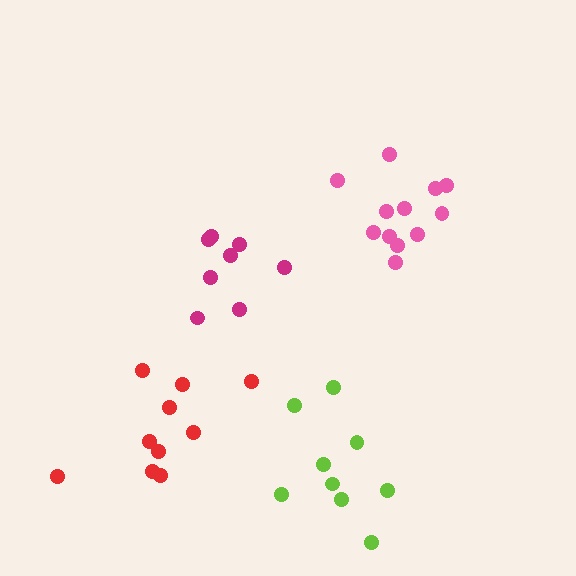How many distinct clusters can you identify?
There are 4 distinct clusters.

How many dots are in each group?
Group 1: 9 dots, Group 2: 8 dots, Group 3: 12 dots, Group 4: 10 dots (39 total).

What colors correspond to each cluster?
The clusters are colored: lime, magenta, pink, red.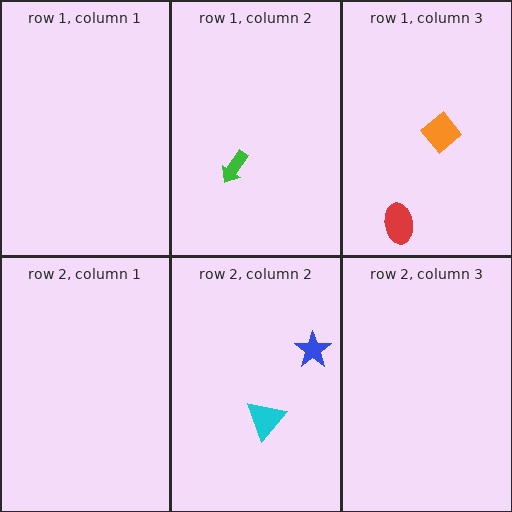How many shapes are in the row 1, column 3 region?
2.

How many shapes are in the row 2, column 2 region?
2.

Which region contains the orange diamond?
The row 1, column 3 region.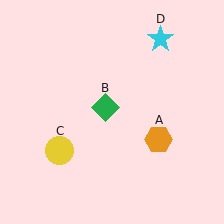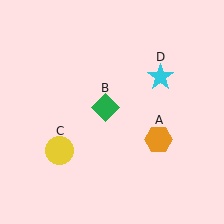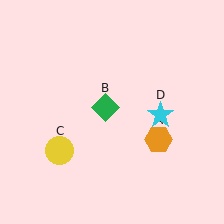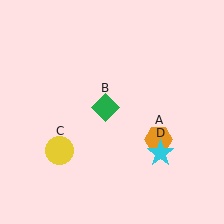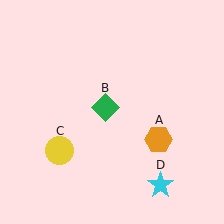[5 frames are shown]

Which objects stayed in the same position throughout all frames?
Orange hexagon (object A) and green diamond (object B) and yellow circle (object C) remained stationary.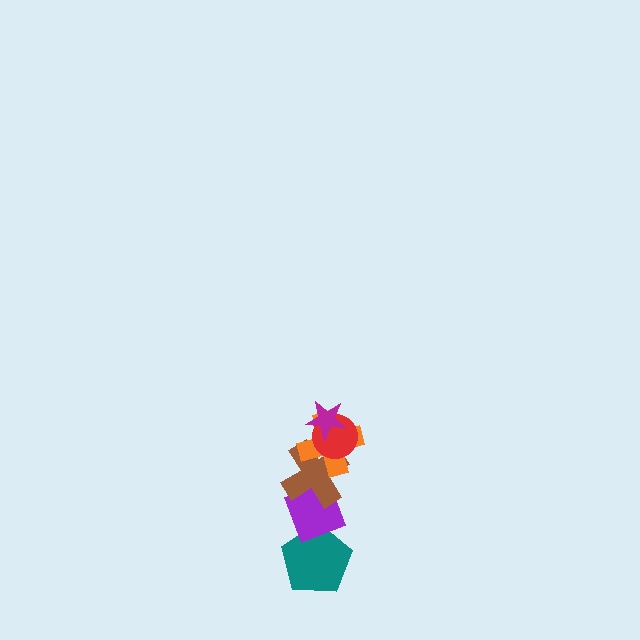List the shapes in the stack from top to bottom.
From top to bottom: the magenta star, the red circle, the orange cross, the brown cross, the purple diamond, the teal pentagon.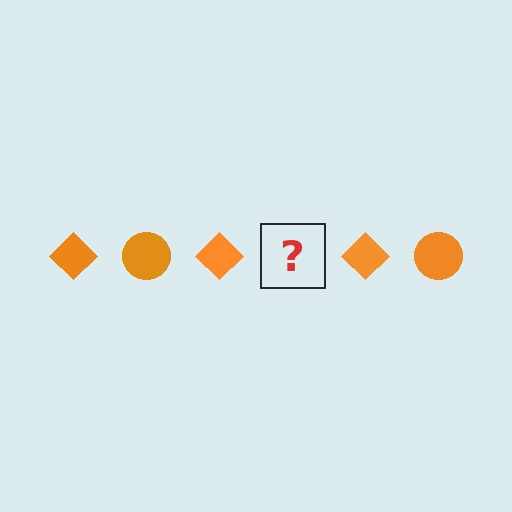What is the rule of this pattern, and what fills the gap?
The rule is that the pattern cycles through diamond, circle shapes in orange. The gap should be filled with an orange circle.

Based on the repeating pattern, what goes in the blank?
The blank should be an orange circle.